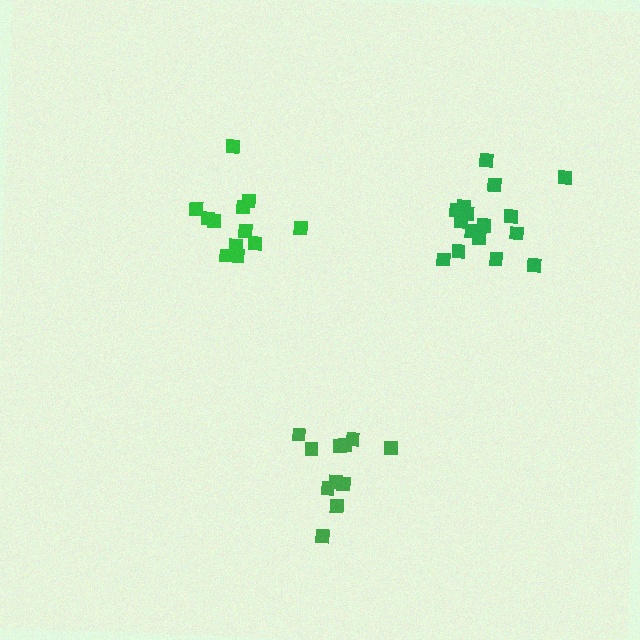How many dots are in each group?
Group 1: 11 dots, Group 2: 12 dots, Group 3: 16 dots (39 total).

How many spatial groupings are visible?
There are 3 spatial groupings.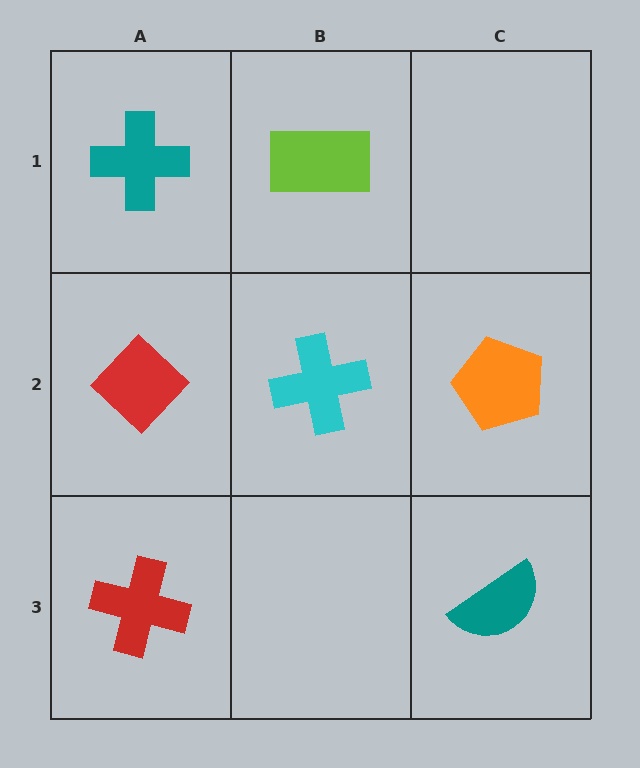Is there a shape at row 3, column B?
No, that cell is empty.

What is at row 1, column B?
A lime rectangle.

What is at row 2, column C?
An orange pentagon.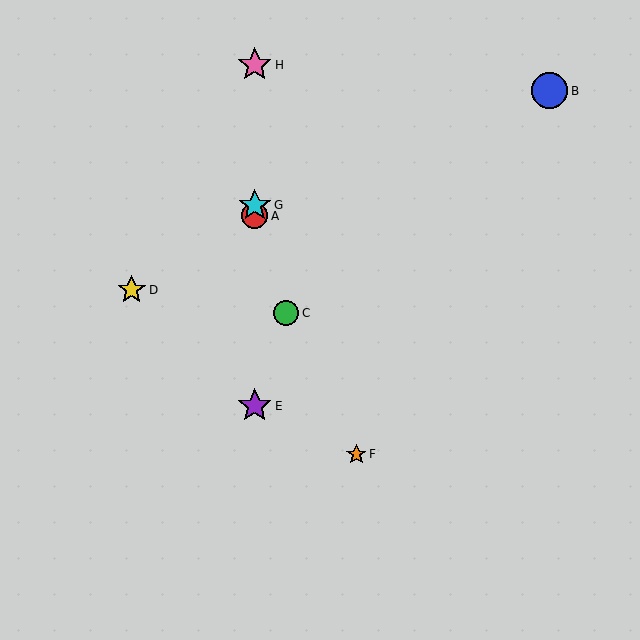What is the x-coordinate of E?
Object E is at x≈255.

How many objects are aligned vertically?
4 objects (A, E, G, H) are aligned vertically.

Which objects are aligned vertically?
Objects A, E, G, H are aligned vertically.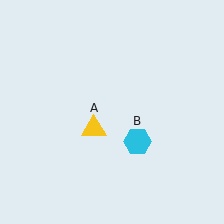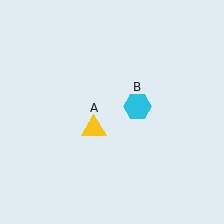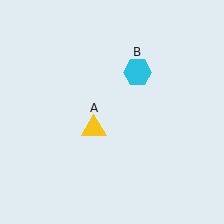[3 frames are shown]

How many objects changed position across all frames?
1 object changed position: cyan hexagon (object B).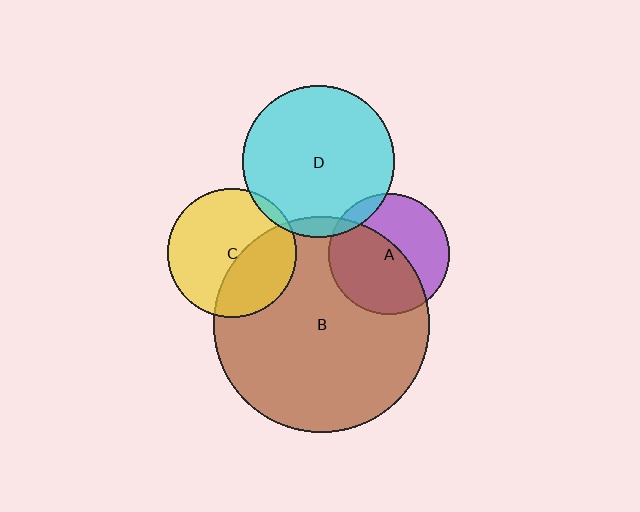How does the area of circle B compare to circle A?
Approximately 3.2 times.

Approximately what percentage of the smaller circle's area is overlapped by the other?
Approximately 55%.